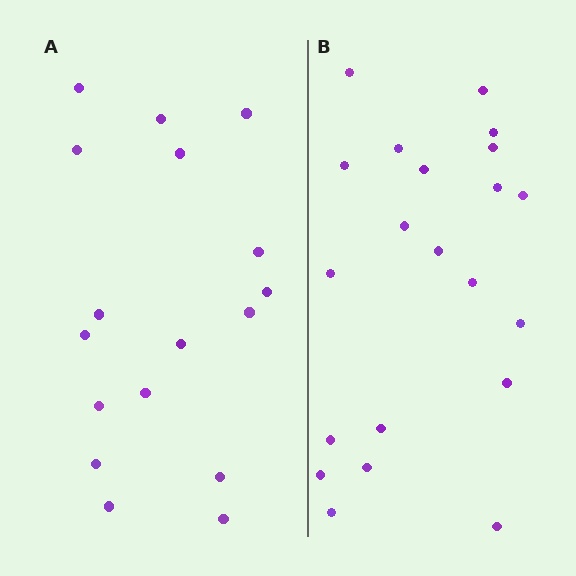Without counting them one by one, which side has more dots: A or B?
Region B (the right region) has more dots.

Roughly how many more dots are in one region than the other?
Region B has about 4 more dots than region A.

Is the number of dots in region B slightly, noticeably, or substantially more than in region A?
Region B has only slightly more — the two regions are fairly close. The ratio is roughly 1.2 to 1.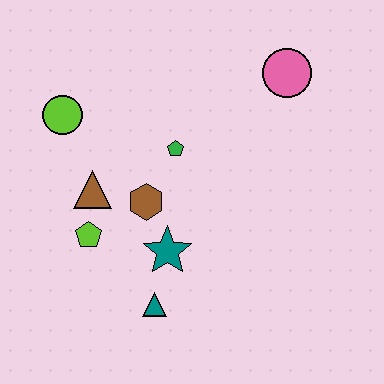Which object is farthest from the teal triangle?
The pink circle is farthest from the teal triangle.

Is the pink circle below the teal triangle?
No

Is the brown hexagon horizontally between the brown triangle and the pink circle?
Yes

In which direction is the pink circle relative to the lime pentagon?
The pink circle is to the right of the lime pentagon.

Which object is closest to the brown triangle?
The lime pentagon is closest to the brown triangle.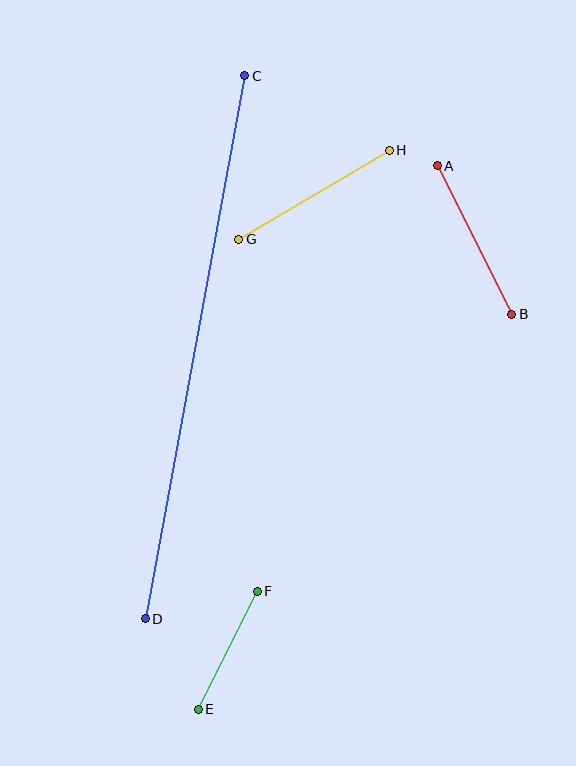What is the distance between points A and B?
The distance is approximately 166 pixels.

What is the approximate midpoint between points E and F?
The midpoint is at approximately (228, 650) pixels.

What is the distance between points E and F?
The distance is approximately 132 pixels.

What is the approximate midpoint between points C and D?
The midpoint is at approximately (195, 347) pixels.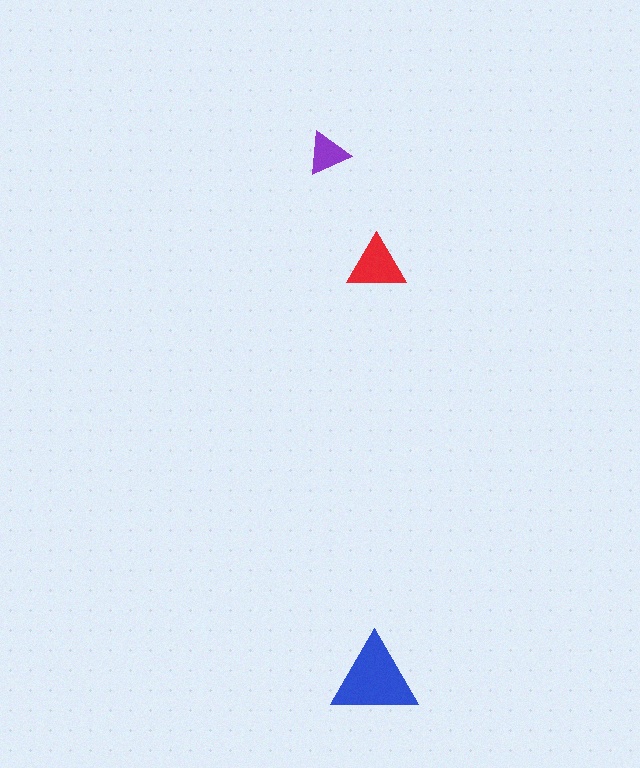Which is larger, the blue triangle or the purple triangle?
The blue one.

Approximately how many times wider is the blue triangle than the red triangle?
About 1.5 times wider.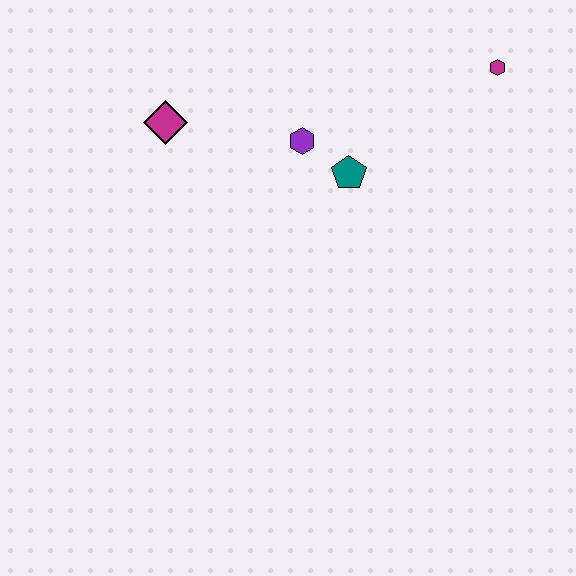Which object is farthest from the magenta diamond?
The magenta hexagon is farthest from the magenta diamond.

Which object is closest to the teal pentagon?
The purple hexagon is closest to the teal pentagon.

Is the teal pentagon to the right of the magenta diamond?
Yes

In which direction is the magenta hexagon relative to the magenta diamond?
The magenta hexagon is to the right of the magenta diamond.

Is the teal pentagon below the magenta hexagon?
Yes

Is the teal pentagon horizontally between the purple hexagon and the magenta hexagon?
Yes